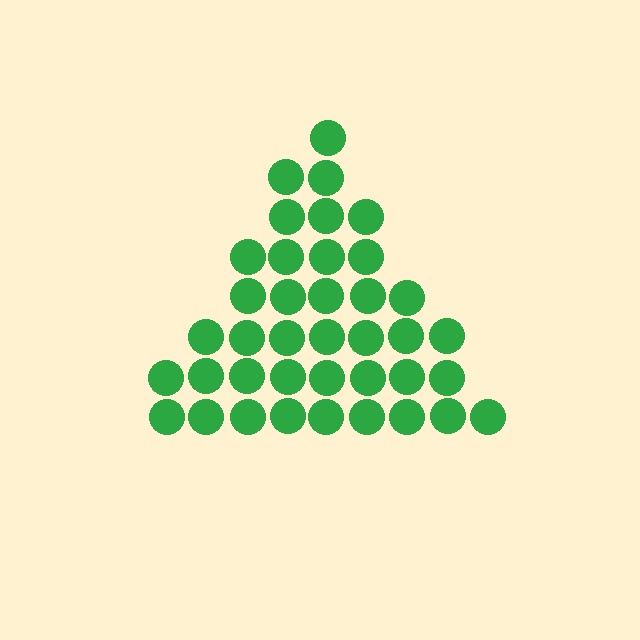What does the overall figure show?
The overall figure shows a triangle.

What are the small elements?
The small elements are circles.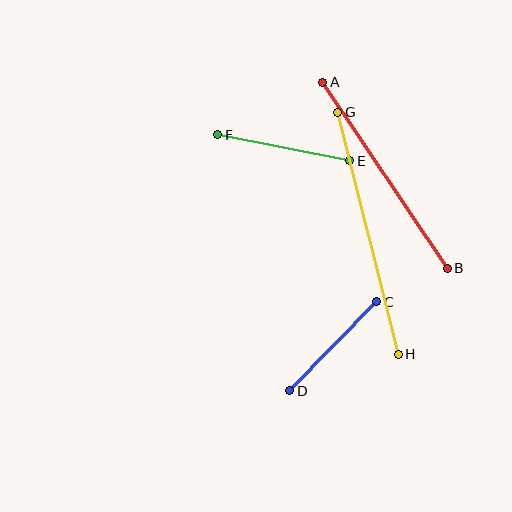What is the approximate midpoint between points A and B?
The midpoint is at approximately (385, 175) pixels.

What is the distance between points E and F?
The distance is approximately 134 pixels.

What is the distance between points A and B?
The distance is approximately 224 pixels.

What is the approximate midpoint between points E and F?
The midpoint is at approximately (284, 148) pixels.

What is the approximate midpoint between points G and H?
The midpoint is at approximately (368, 233) pixels.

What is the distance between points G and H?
The distance is approximately 249 pixels.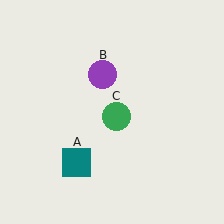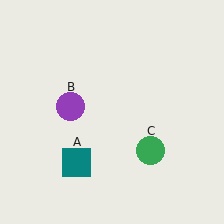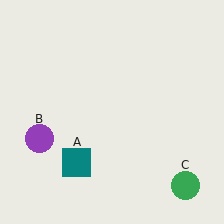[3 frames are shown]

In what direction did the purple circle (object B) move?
The purple circle (object B) moved down and to the left.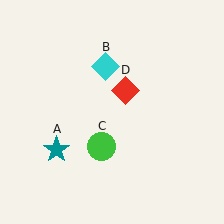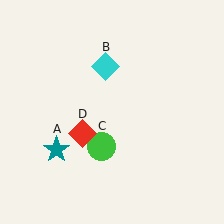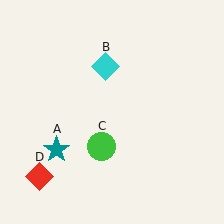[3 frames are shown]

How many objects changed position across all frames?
1 object changed position: red diamond (object D).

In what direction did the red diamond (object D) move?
The red diamond (object D) moved down and to the left.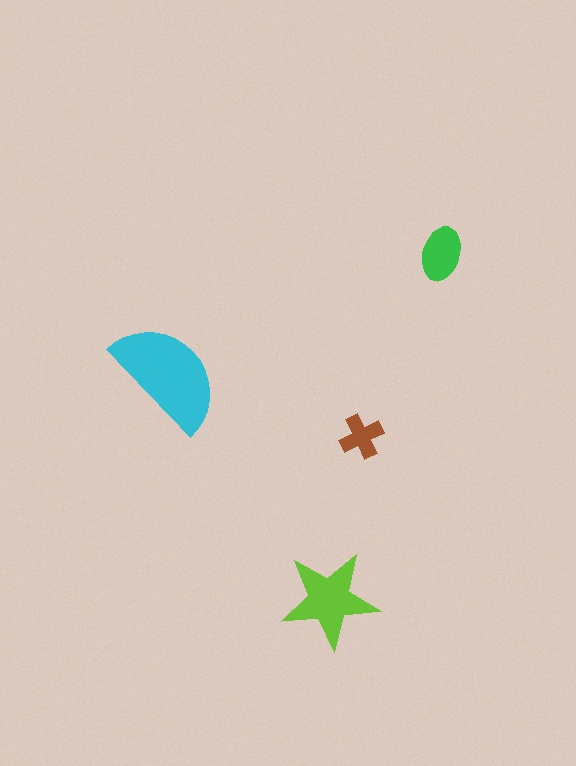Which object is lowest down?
The lime star is bottommost.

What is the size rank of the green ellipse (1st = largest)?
3rd.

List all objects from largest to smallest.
The cyan semicircle, the lime star, the green ellipse, the brown cross.